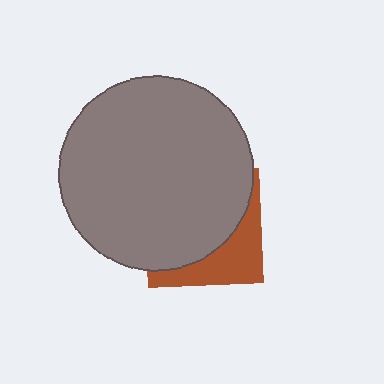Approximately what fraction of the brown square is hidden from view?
Roughly 67% of the brown square is hidden behind the gray circle.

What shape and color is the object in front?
The object in front is a gray circle.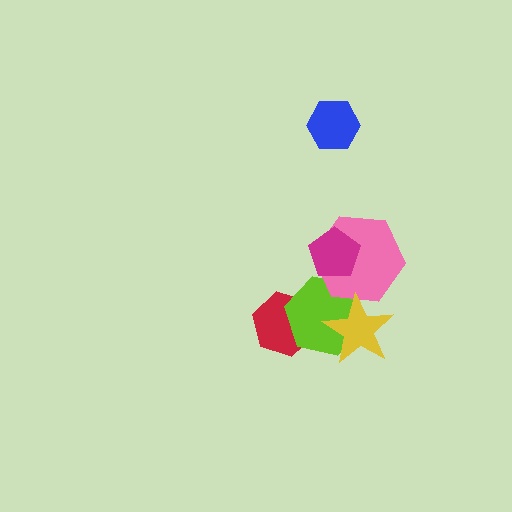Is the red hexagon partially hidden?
Yes, it is partially covered by another shape.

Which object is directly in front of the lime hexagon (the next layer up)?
The pink hexagon is directly in front of the lime hexagon.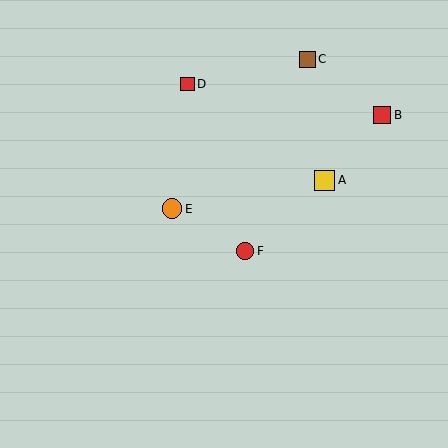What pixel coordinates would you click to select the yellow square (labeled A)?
Click at (325, 180) to select the yellow square A.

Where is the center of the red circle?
The center of the red circle is at (245, 251).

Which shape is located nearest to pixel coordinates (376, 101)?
The red square (labeled B) at (382, 115) is nearest to that location.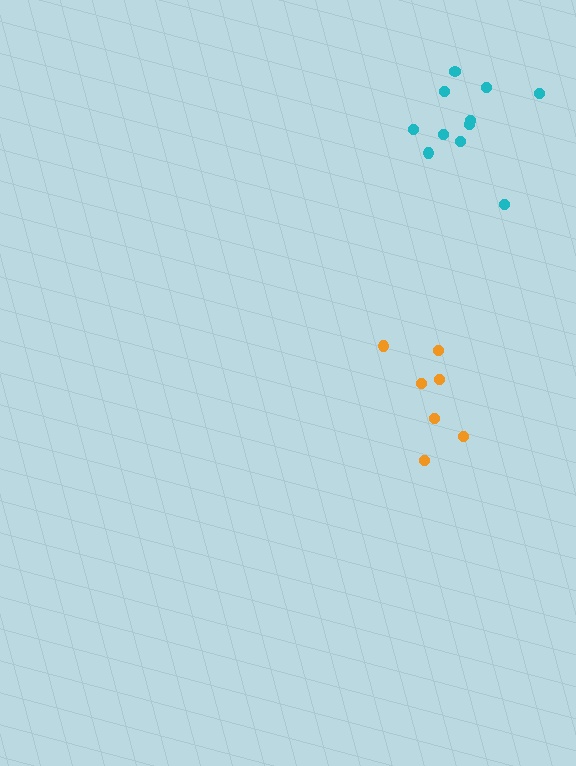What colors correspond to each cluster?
The clusters are colored: cyan, orange.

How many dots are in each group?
Group 1: 11 dots, Group 2: 7 dots (18 total).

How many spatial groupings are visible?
There are 2 spatial groupings.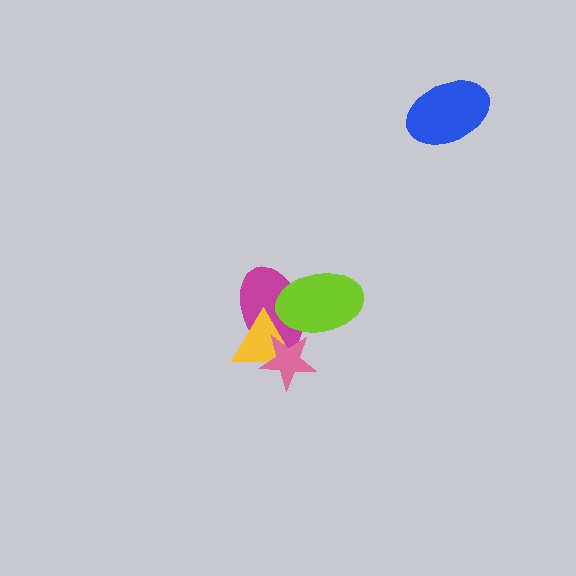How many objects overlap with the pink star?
3 objects overlap with the pink star.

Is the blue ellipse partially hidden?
No, no other shape covers it.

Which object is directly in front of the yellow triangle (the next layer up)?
The lime ellipse is directly in front of the yellow triangle.